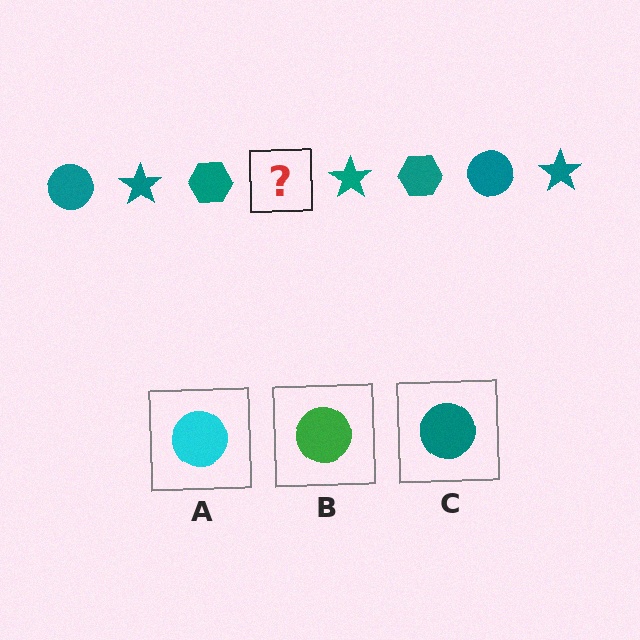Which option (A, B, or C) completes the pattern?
C.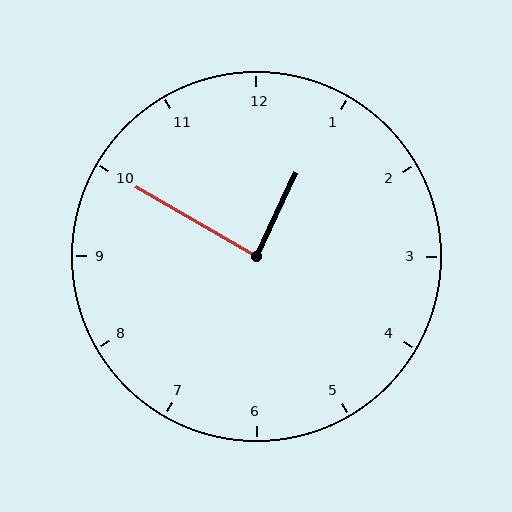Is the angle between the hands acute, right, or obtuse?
It is right.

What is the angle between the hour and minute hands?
Approximately 85 degrees.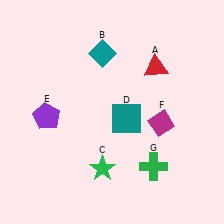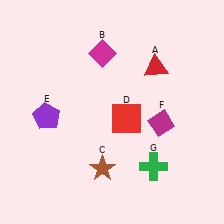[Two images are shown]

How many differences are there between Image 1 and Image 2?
There are 3 differences between the two images.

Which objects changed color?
B changed from teal to magenta. C changed from green to brown. D changed from teal to red.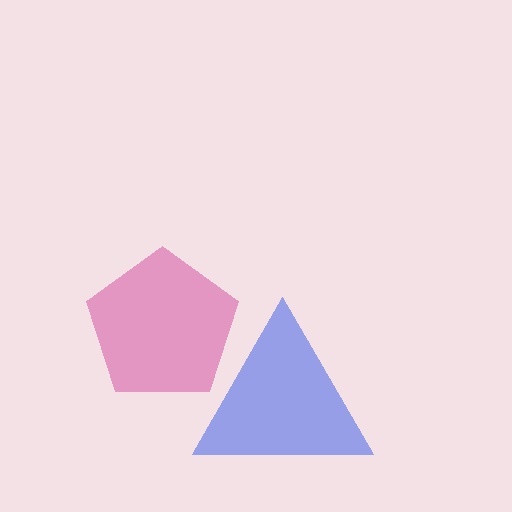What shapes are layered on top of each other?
The layered shapes are: a blue triangle, a pink pentagon.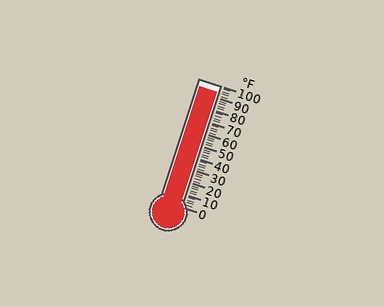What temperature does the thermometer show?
The thermometer shows approximately 94°F.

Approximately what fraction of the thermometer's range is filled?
The thermometer is filled to approximately 95% of its range.